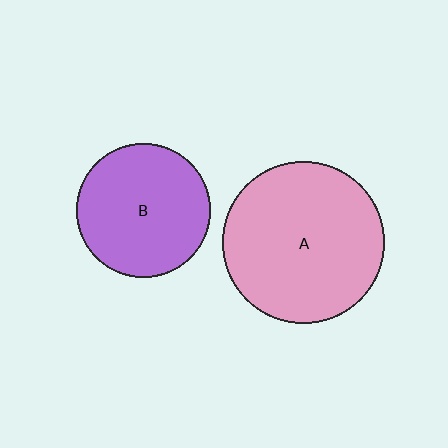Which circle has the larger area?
Circle A (pink).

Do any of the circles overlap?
No, none of the circles overlap.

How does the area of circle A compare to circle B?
Approximately 1.5 times.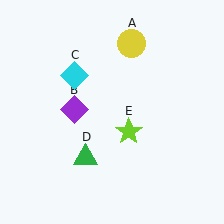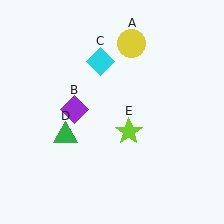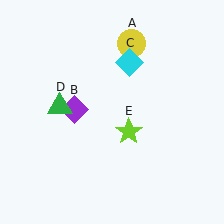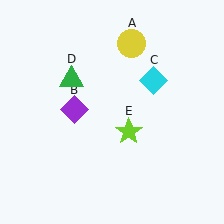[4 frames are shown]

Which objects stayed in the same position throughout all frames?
Yellow circle (object A) and purple diamond (object B) and lime star (object E) remained stationary.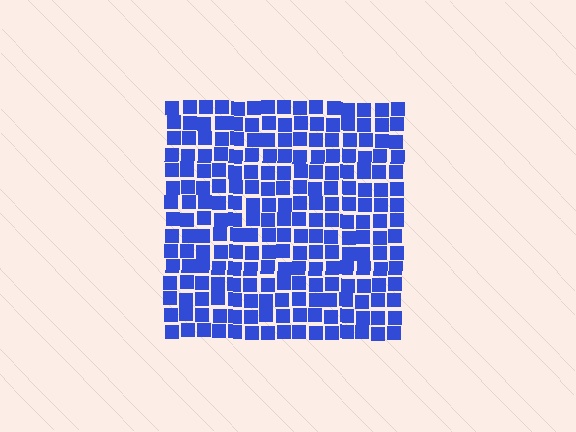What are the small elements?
The small elements are squares.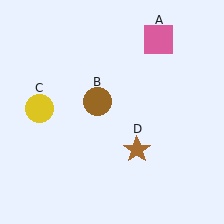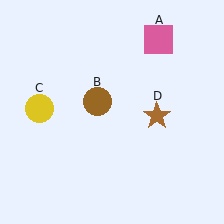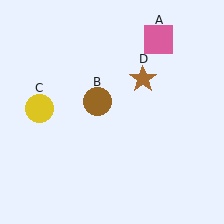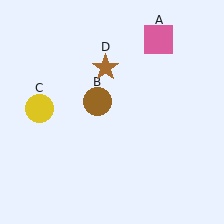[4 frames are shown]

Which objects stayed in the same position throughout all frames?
Pink square (object A) and brown circle (object B) and yellow circle (object C) remained stationary.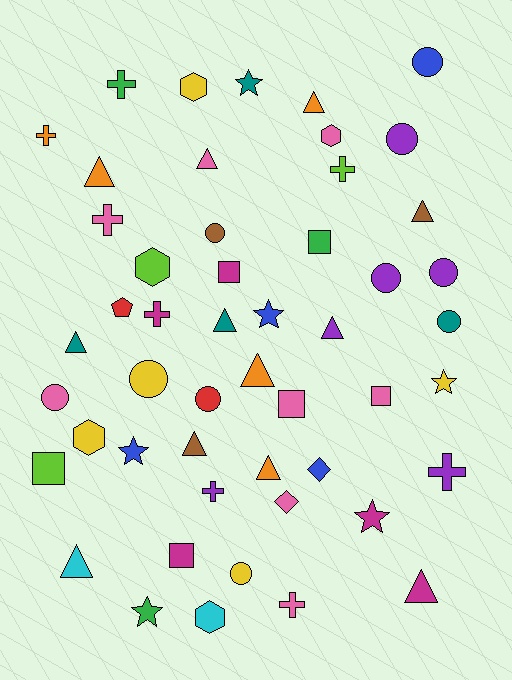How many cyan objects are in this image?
There are 2 cyan objects.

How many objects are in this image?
There are 50 objects.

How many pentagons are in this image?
There is 1 pentagon.